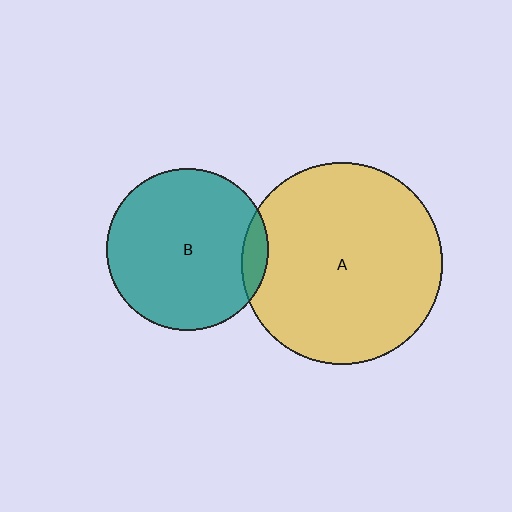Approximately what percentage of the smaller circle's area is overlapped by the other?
Approximately 10%.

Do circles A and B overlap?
Yes.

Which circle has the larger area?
Circle A (yellow).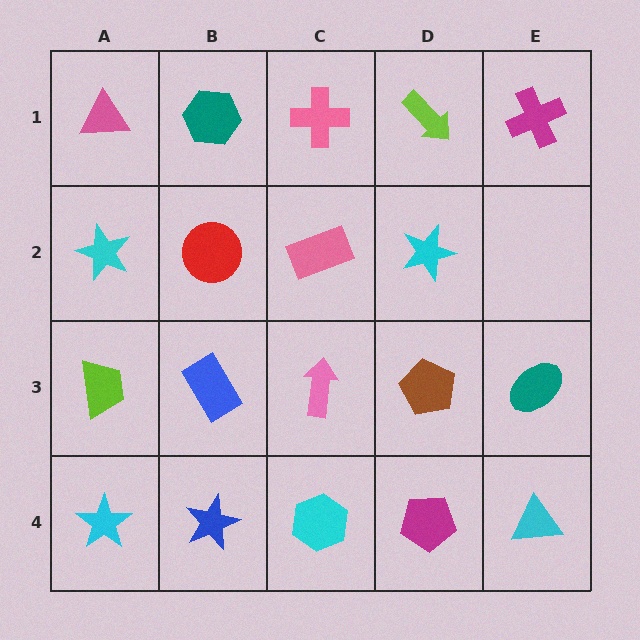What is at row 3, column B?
A blue rectangle.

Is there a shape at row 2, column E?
No, that cell is empty.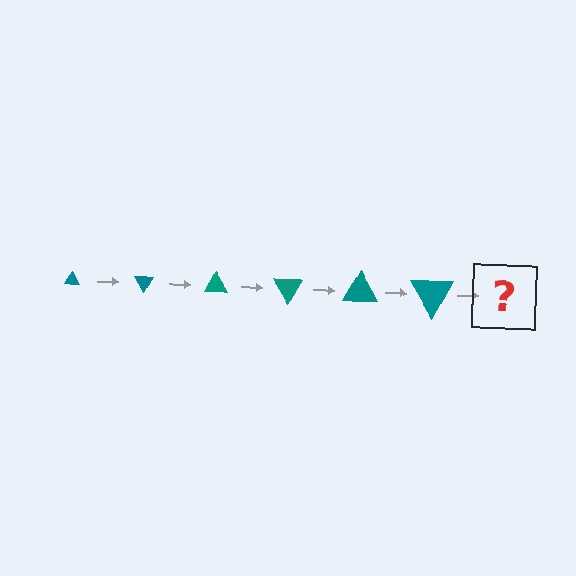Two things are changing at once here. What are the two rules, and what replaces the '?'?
The two rules are that the triangle grows larger each step and it rotates 60 degrees each step. The '?' should be a triangle, larger than the previous one and rotated 360 degrees from the start.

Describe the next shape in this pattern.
It should be a triangle, larger than the previous one and rotated 360 degrees from the start.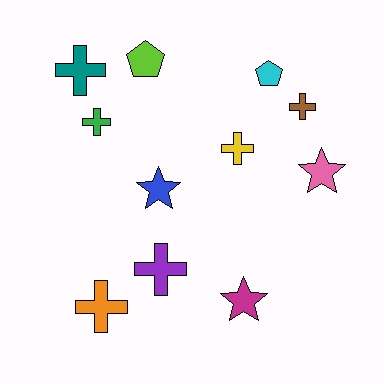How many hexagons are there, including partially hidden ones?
There are no hexagons.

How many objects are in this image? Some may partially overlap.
There are 11 objects.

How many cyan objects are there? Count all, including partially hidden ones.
There is 1 cyan object.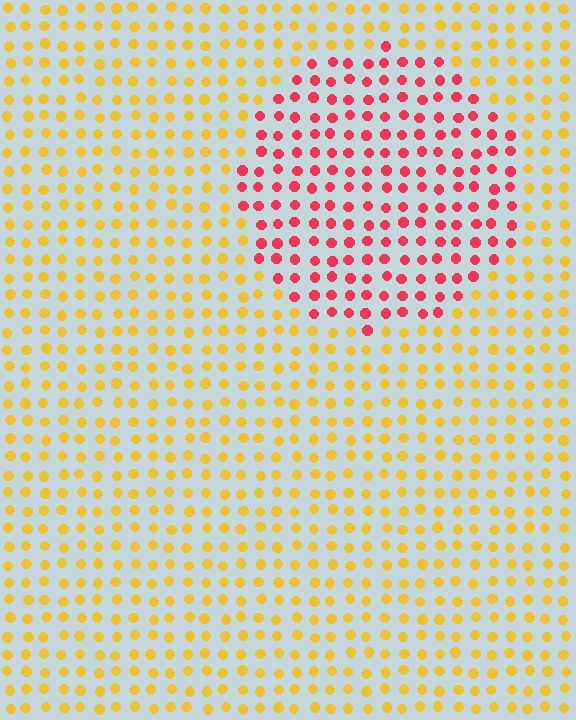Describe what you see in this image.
The image is filled with small yellow elements in a uniform arrangement. A circle-shaped region is visible where the elements are tinted to a slightly different hue, forming a subtle color boundary.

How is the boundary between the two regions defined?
The boundary is defined purely by a slight shift in hue (about 59 degrees). Spacing, size, and orientation are identical on both sides.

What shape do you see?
I see a circle.